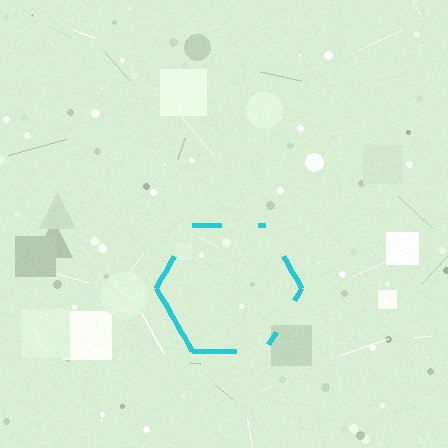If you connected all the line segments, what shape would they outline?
They would outline a hexagon.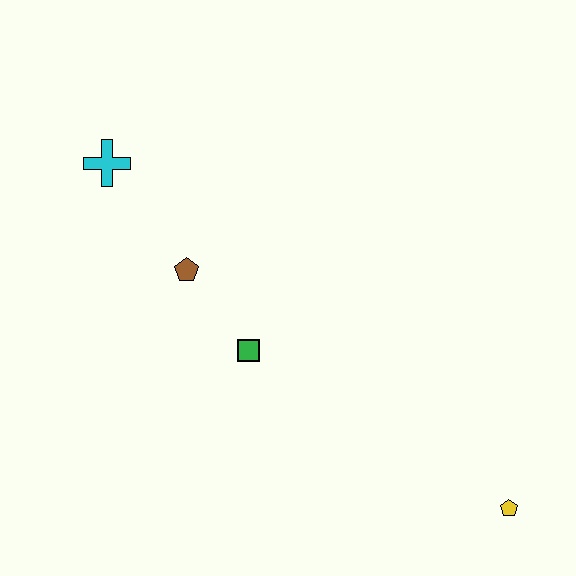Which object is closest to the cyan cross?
The brown pentagon is closest to the cyan cross.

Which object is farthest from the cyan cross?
The yellow pentagon is farthest from the cyan cross.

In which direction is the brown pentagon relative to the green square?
The brown pentagon is above the green square.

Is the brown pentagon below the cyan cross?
Yes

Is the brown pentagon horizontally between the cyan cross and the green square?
Yes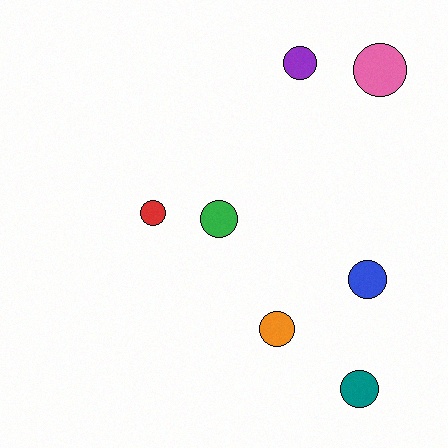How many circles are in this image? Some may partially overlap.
There are 7 circles.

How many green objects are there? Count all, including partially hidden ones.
There is 1 green object.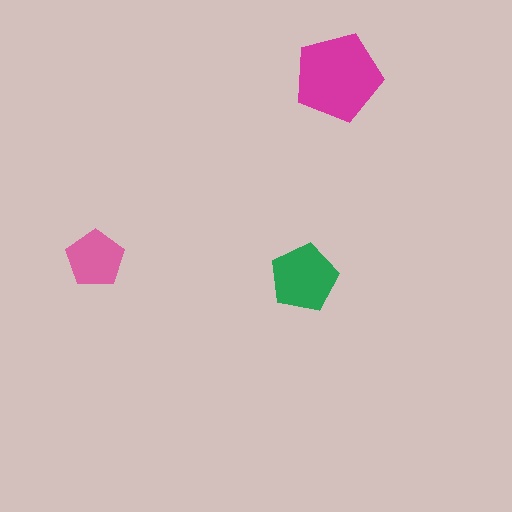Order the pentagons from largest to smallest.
the magenta one, the green one, the pink one.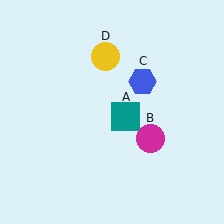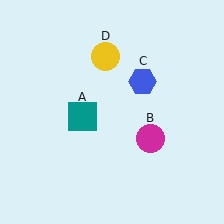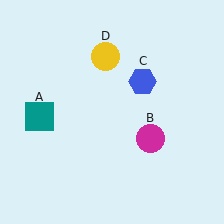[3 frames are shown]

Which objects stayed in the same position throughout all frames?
Magenta circle (object B) and blue hexagon (object C) and yellow circle (object D) remained stationary.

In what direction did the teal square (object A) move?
The teal square (object A) moved left.